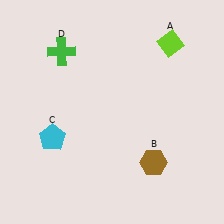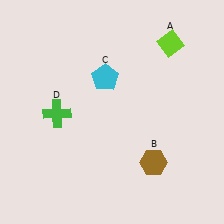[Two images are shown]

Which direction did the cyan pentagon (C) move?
The cyan pentagon (C) moved up.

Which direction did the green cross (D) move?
The green cross (D) moved down.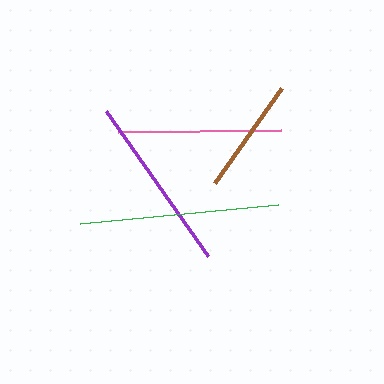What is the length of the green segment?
The green segment is approximately 199 pixels long.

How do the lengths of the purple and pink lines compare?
The purple and pink lines are approximately the same length.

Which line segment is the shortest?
The brown line is the shortest at approximately 115 pixels.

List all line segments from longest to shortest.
From longest to shortest: green, purple, pink, brown.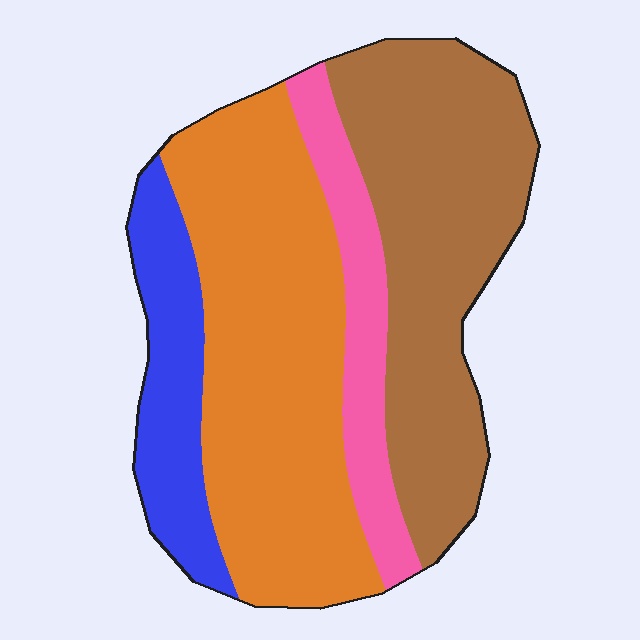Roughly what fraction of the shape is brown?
Brown covers roughly 35% of the shape.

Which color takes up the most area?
Orange, at roughly 40%.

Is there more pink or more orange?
Orange.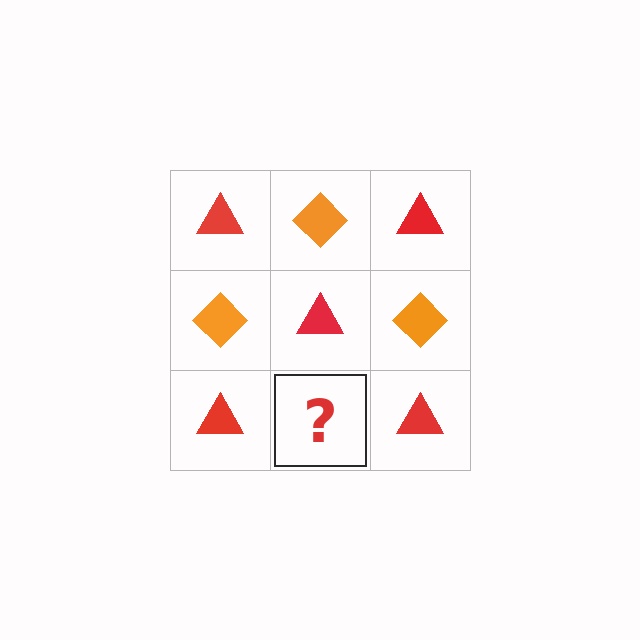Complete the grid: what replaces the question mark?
The question mark should be replaced with an orange diamond.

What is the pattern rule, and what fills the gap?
The rule is that it alternates red triangle and orange diamond in a checkerboard pattern. The gap should be filled with an orange diamond.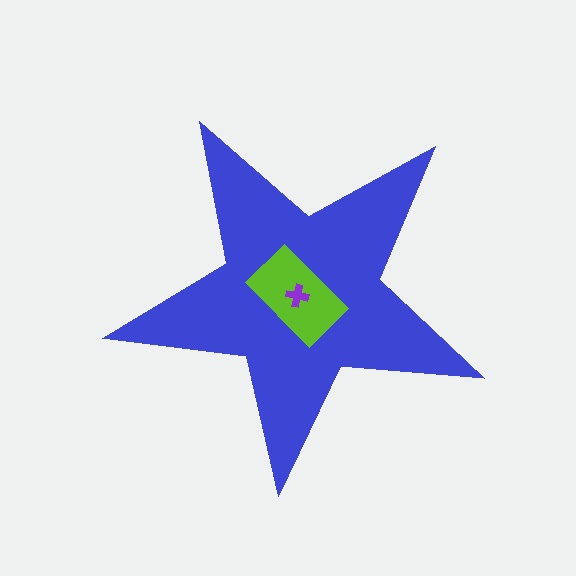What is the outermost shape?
The blue star.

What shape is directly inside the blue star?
The lime rectangle.